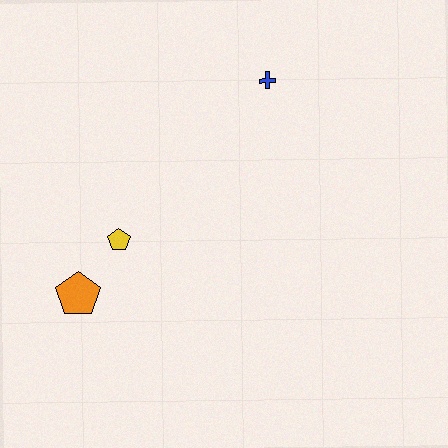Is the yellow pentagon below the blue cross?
Yes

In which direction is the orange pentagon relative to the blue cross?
The orange pentagon is below the blue cross.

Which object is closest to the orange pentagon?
The yellow pentagon is closest to the orange pentagon.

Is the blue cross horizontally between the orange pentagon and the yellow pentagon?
No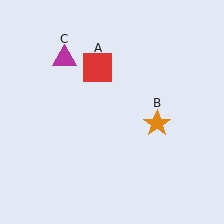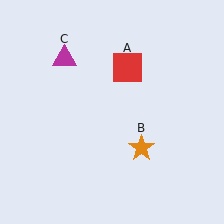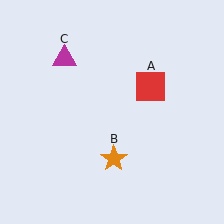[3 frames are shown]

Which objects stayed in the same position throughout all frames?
Magenta triangle (object C) remained stationary.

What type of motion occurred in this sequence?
The red square (object A), orange star (object B) rotated clockwise around the center of the scene.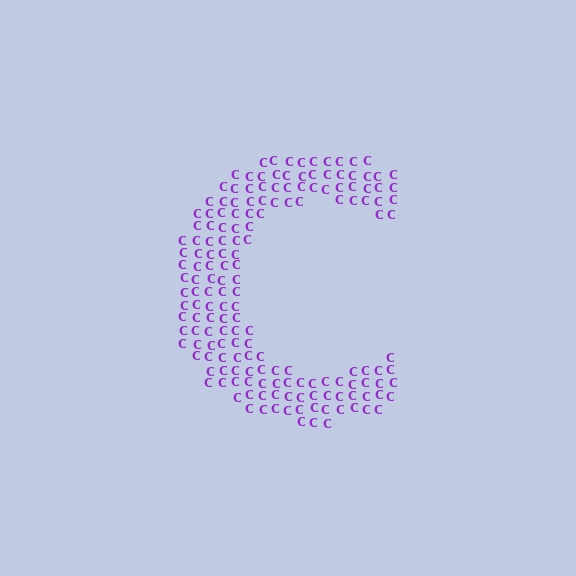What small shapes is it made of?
It is made of small letter C's.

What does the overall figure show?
The overall figure shows the letter C.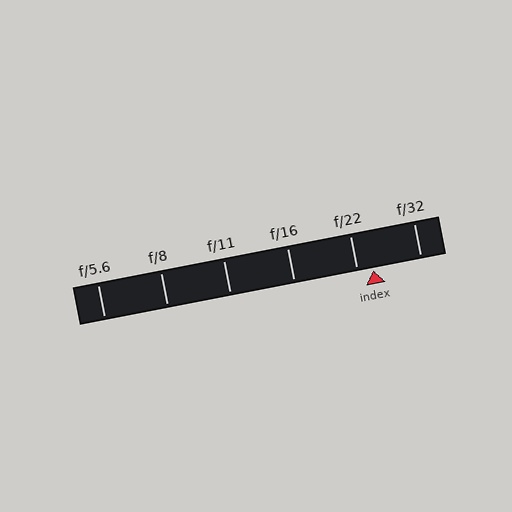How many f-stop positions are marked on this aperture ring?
There are 6 f-stop positions marked.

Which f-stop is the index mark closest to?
The index mark is closest to f/22.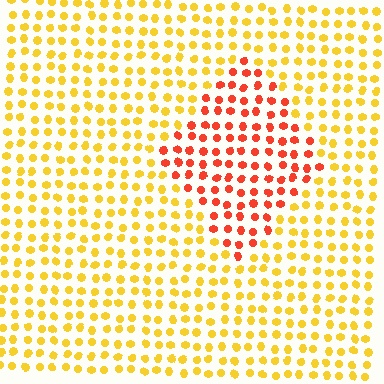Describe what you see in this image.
The image is filled with small yellow elements in a uniform arrangement. A diamond-shaped region is visible where the elements are tinted to a slightly different hue, forming a subtle color boundary.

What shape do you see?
I see a diamond.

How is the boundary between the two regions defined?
The boundary is defined purely by a slight shift in hue (about 43 degrees). Spacing, size, and orientation are identical on both sides.